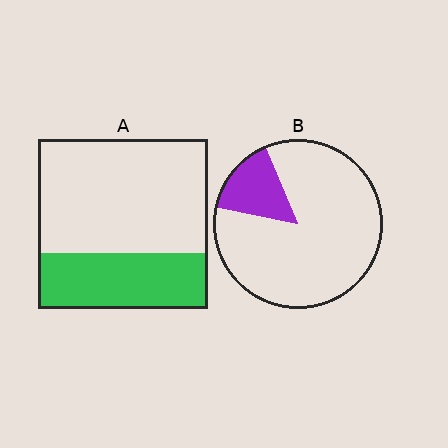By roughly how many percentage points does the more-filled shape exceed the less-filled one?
By roughly 15 percentage points (A over B).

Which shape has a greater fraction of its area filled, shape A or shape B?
Shape A.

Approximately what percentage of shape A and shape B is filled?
A is approximately 35% and B is approximately 15%.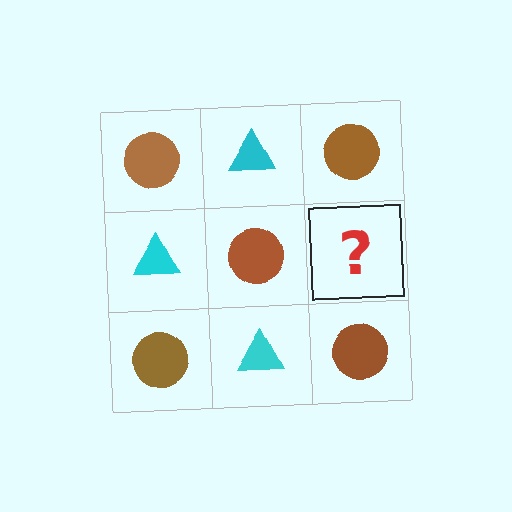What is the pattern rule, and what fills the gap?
The rule is that it alternates brown circle and cyan triangle in a checkerboard pattern. The gap should be filled with a cyan triangle.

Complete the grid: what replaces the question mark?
The question mark should be replaced with a cyan triangle.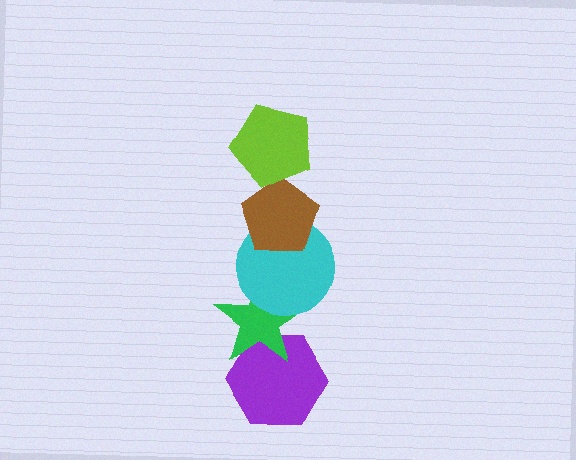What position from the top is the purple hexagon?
The purple hexagon is 5th from the top.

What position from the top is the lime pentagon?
The lime pentagon is 1st from the top.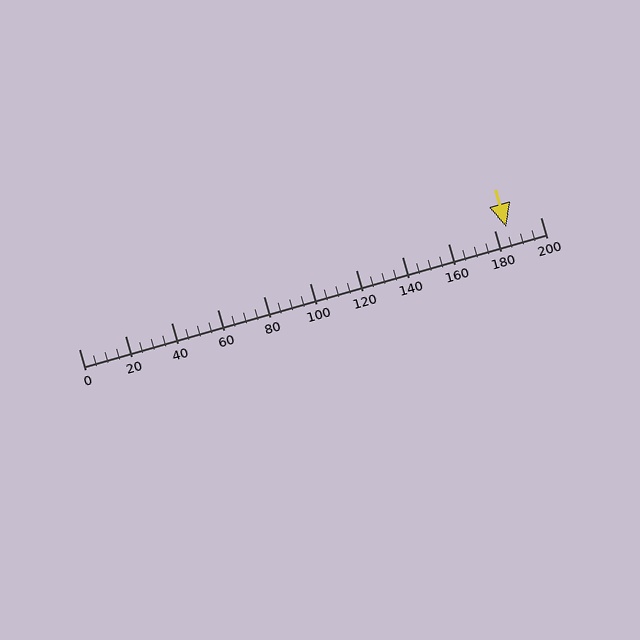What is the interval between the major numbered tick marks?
The major tick marks are spaced 20 units apart.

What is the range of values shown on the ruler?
The ruler shows values from 0 to 200.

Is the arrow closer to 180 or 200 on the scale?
The arrow is closer to 180.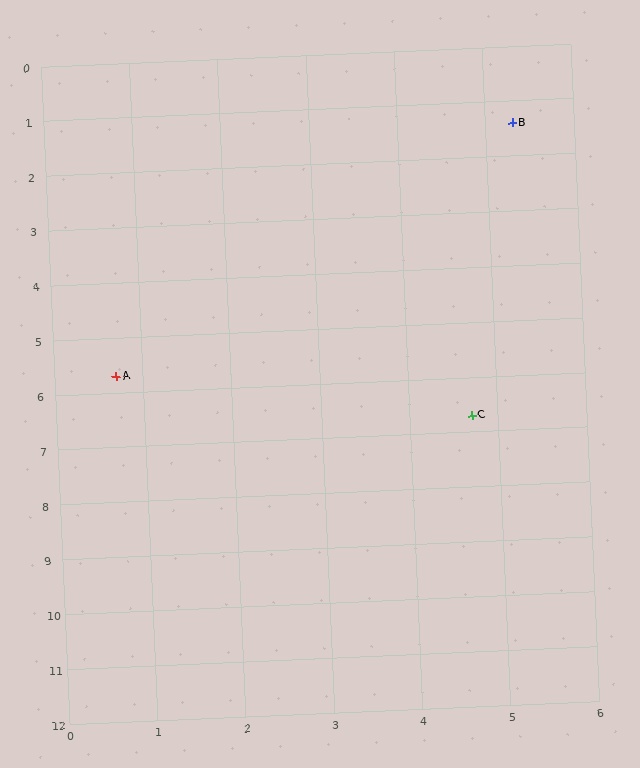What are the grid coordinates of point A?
Point A is at approximately (0.7, 5.7).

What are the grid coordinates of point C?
Point C is at approximately (4.7, 6.7).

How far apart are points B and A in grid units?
Points B and A are about 6.3 grid units apart.